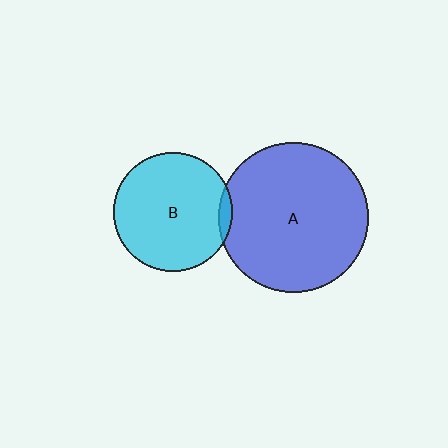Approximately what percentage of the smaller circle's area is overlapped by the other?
Approximately 5%.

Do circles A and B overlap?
Yes.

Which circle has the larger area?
Circle A (blue).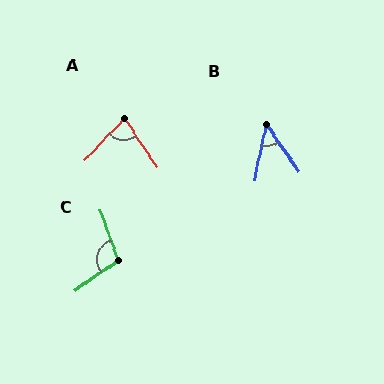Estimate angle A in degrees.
Approximately 76 degrees.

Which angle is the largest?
C, at approximately 105 degrees.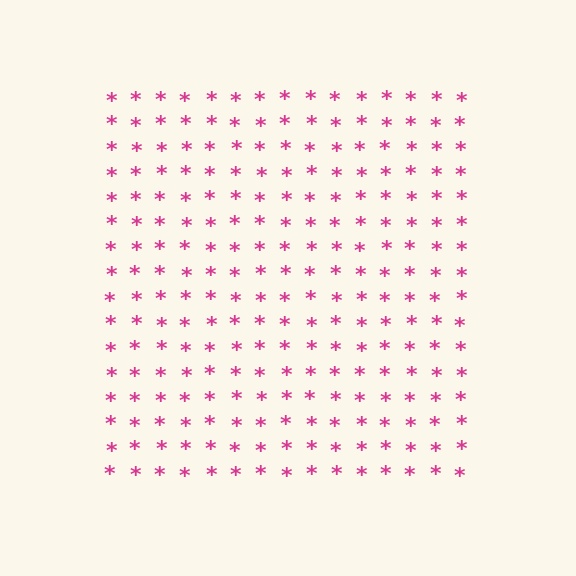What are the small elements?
The small elements are asterisks.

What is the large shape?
The large shape is a square.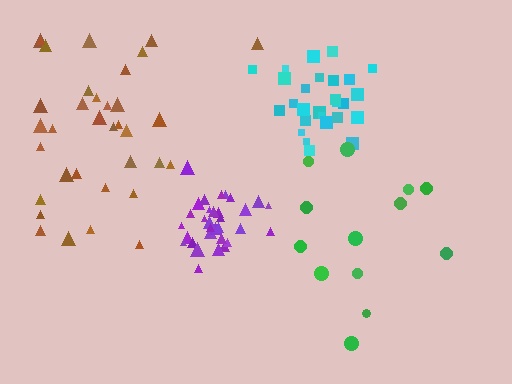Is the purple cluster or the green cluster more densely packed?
Purple.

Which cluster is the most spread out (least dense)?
Green.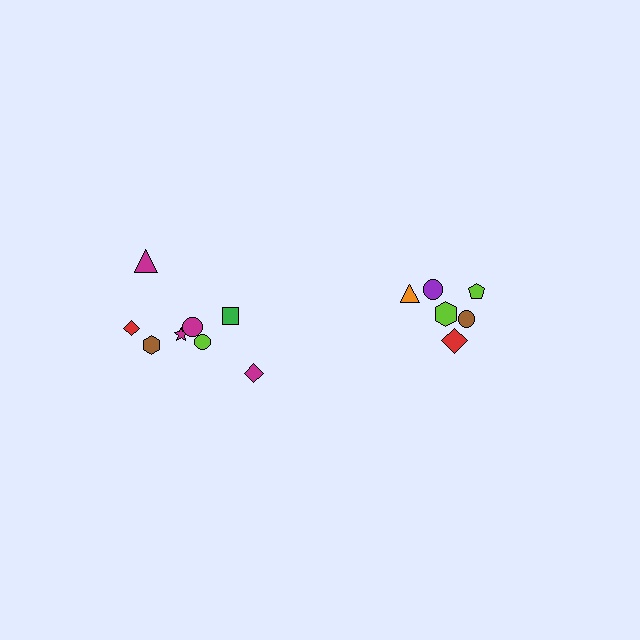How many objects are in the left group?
There are 8 objects.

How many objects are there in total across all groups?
There are 14 objects.